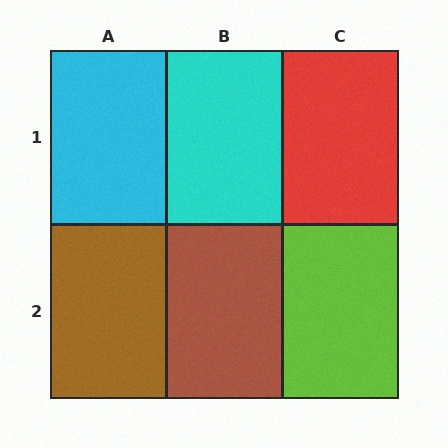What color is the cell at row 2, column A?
Brown.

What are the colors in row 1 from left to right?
Cyan, cyan, red.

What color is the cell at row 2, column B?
Brown.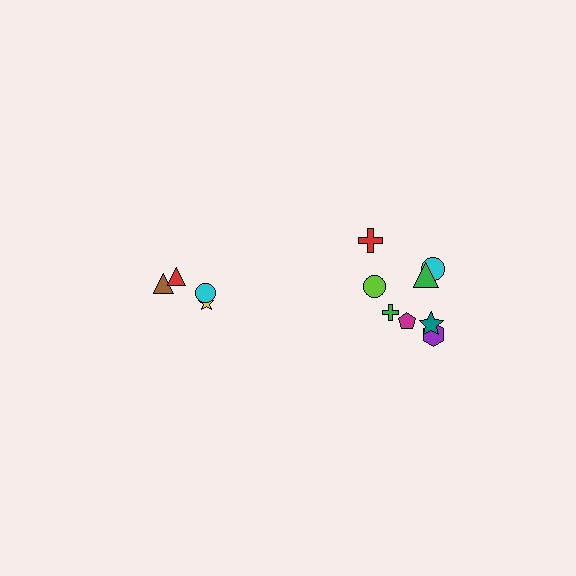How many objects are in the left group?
There are 4 objects.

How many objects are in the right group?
There are 8 objects.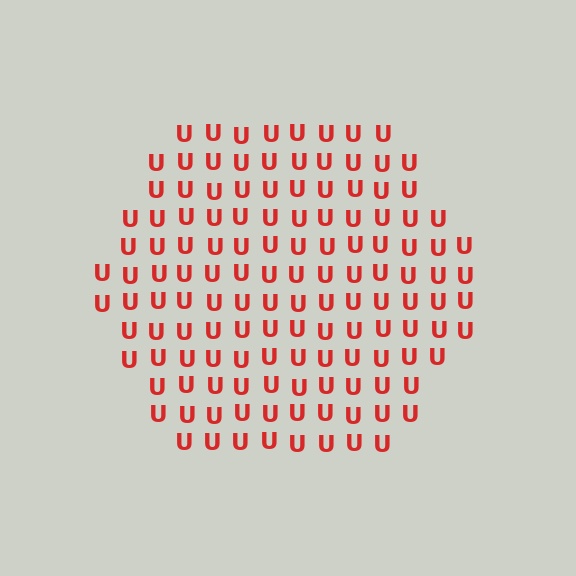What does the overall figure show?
The overall figure shows a hexagon.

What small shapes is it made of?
It is made of small letter U's.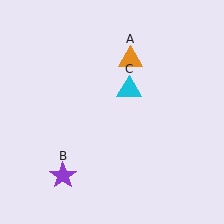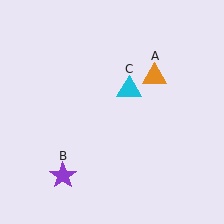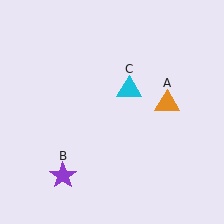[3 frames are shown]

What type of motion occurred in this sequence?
The orange triangle (object A) rotated clockwise around the center of the scene.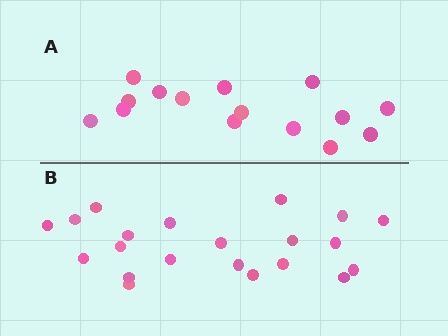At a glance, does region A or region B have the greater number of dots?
Region B (the bottom region) has more dots.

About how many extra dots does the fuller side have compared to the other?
Region B has about 6 more dots than region A.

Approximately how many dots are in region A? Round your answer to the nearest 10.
About 20 dots. (The exact count is 15, which rounds to 20.)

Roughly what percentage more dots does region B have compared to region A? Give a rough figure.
About 40% more.